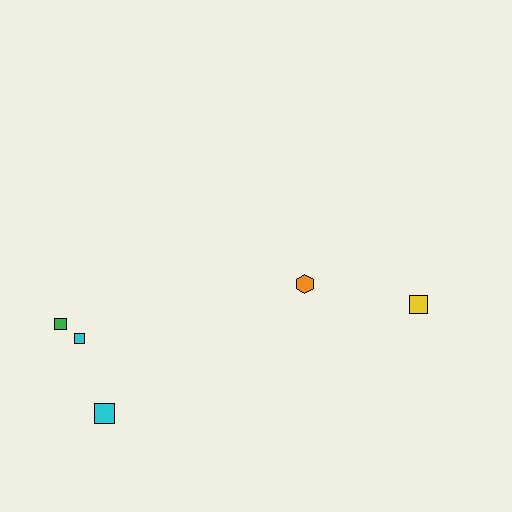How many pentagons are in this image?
There are no pentagons.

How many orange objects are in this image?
There is 1 orange object.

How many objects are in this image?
There are 5 objects.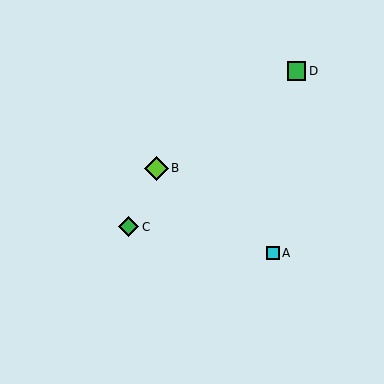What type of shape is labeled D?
Shape D is a green square.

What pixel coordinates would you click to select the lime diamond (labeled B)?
Click at (157, 168) to select the lime diamond B.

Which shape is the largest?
The lime diamond (labeled B) is the largest.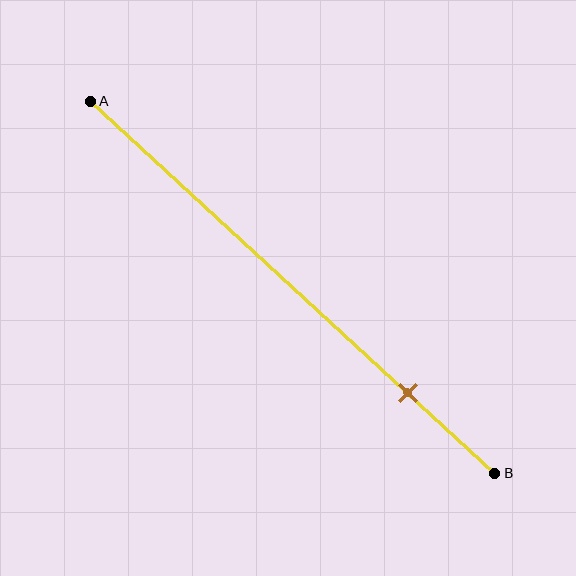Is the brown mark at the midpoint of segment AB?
No, the mark is at about 80% from A, not at the 50% midpoint.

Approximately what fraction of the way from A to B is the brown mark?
The brown mark is approximately 80% of the way from A to B.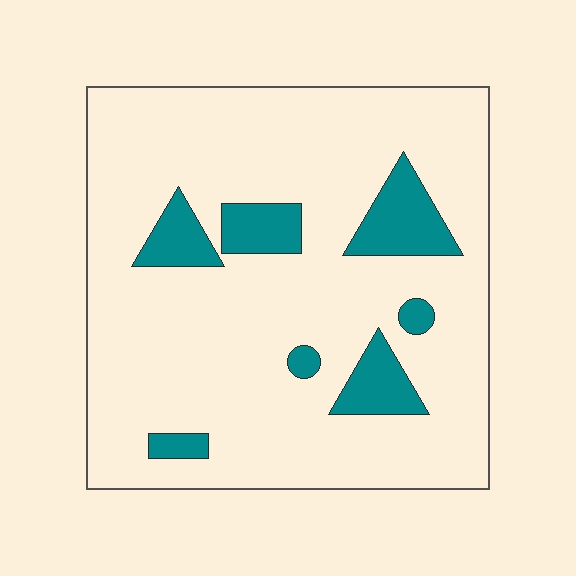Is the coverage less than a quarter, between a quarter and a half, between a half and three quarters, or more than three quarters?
Less than a quarter.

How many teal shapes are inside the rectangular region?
7.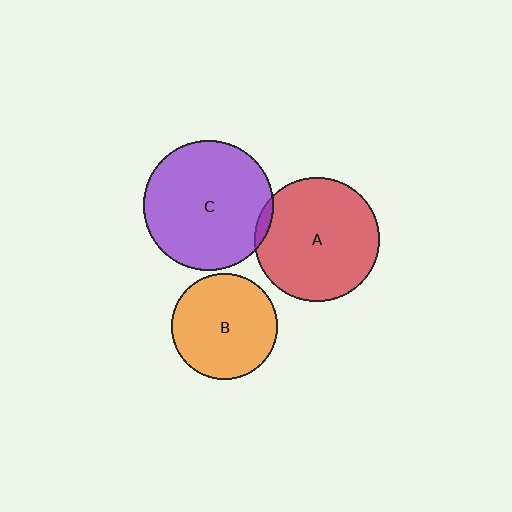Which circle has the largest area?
Circle C (purple).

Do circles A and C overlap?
Yes.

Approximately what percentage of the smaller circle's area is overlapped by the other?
Approximately 5%.